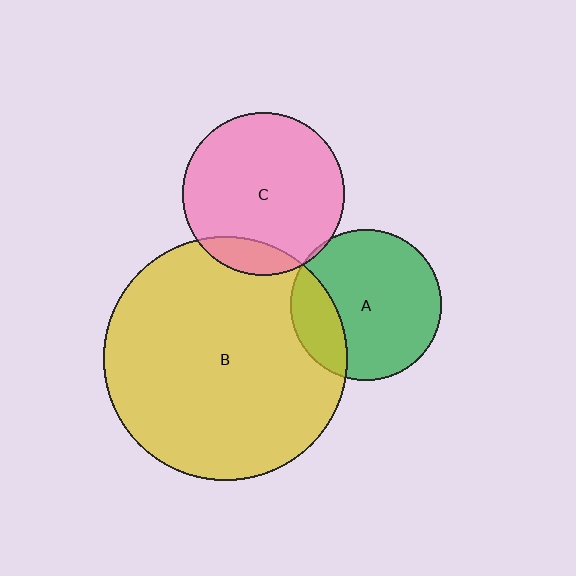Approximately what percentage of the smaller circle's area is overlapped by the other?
Approximately 20%.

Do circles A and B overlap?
Yes.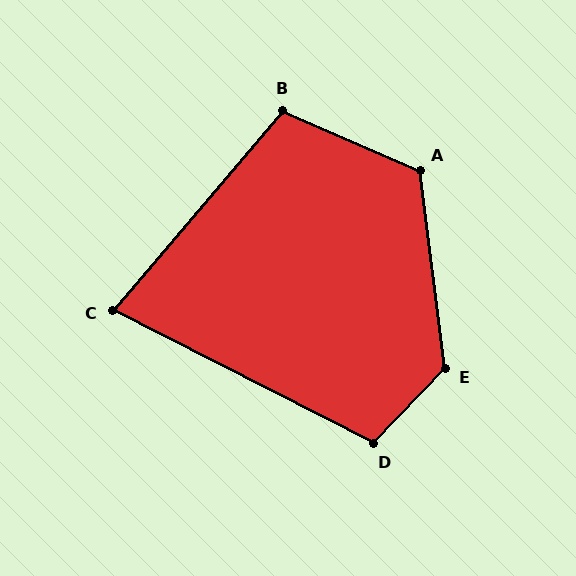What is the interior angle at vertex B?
Approximately 107 degrees (obtuse).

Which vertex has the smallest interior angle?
C, at approximately 77 degrees.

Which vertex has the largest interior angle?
E, at approximately 129 degrees.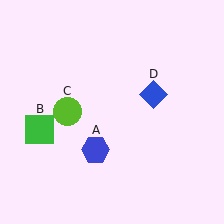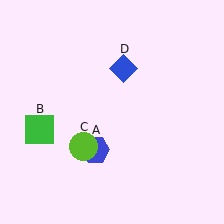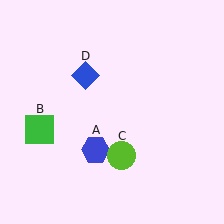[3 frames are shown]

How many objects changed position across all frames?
2 objects changed position: lime circle (object C), blue diamond (object D).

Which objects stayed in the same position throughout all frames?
Blue hexagon (object A) and green square (object B) remained stationary.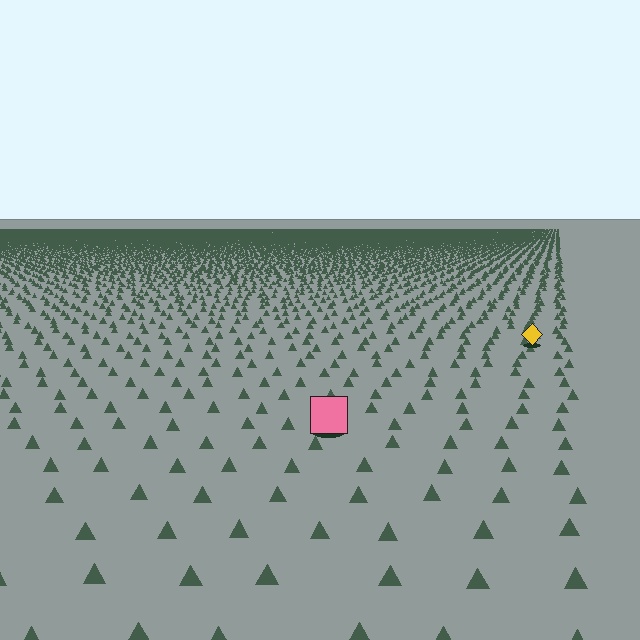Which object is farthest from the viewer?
The yellow diamond is farthest from the viewer. It appears smaller and the ground texture around it is denser.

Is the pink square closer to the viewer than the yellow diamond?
Yes. The pink square is closer — you can tell from the texture gradient: the ground texture is coarser near it.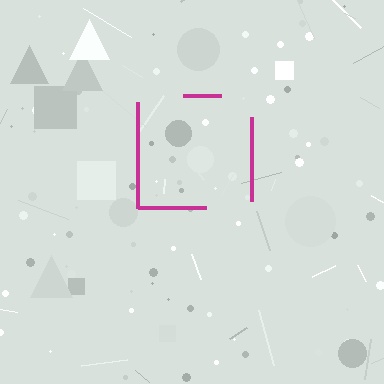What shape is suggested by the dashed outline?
The dashed outline suggests a square.